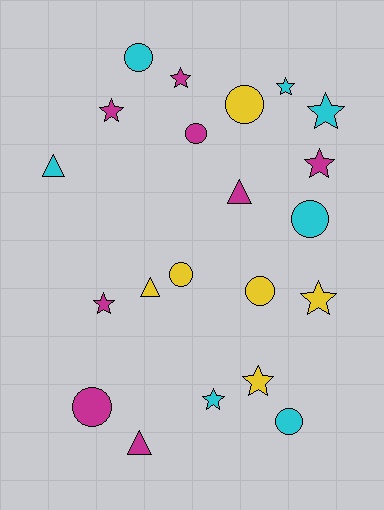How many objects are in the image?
There are 21 objects.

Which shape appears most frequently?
Star, with 9 objects.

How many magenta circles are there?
There are 2 magenta circles.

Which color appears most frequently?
Magenta, with 8 objects.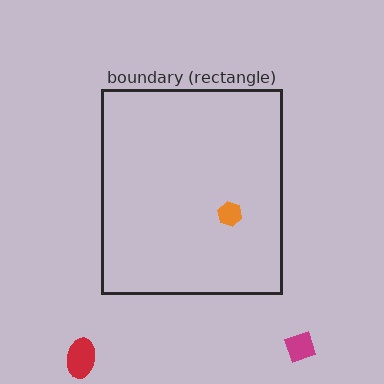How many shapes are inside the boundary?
1 inside, 2 outside.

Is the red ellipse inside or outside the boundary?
Outside.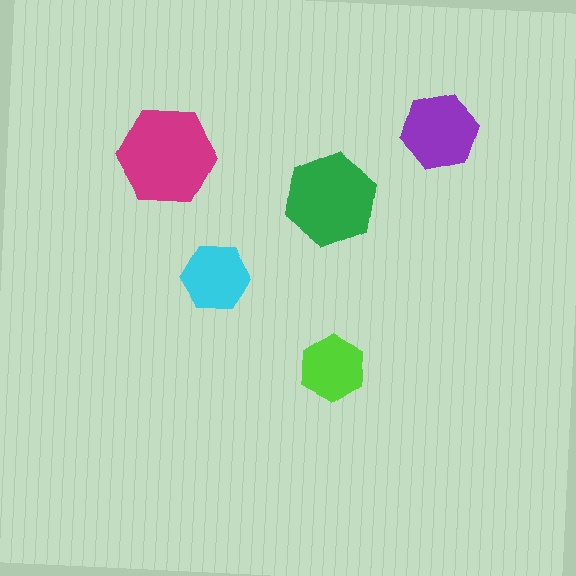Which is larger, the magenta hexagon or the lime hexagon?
The magenta one.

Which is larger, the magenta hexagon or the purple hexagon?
The magenta one.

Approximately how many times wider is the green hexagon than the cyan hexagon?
About 1.5 times wider.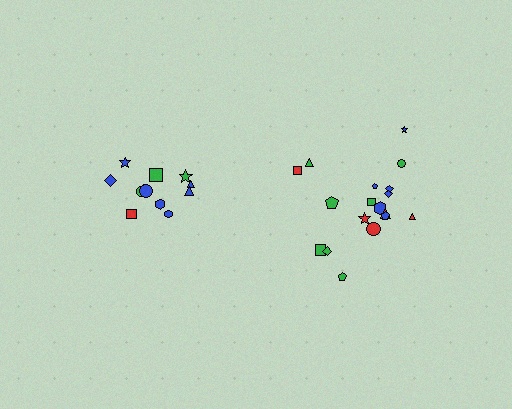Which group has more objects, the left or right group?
The right group.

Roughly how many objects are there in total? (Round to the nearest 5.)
Roughly 30 objects in total.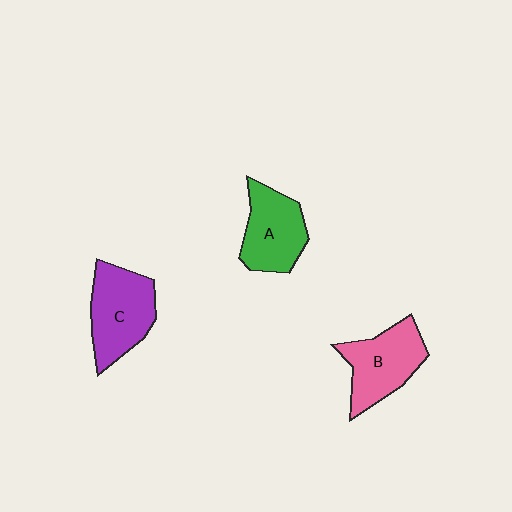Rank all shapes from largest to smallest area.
From largest to smallest: C (purple), B (pink), A (green).